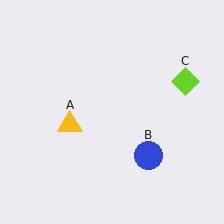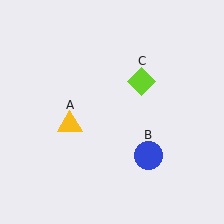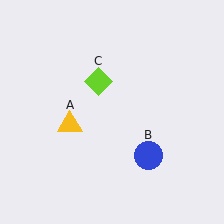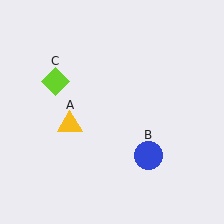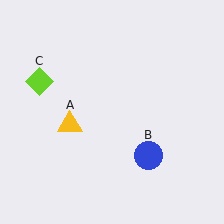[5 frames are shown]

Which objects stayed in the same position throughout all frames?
Yellow triangle (object A) and blue circle (object B) remained stationary.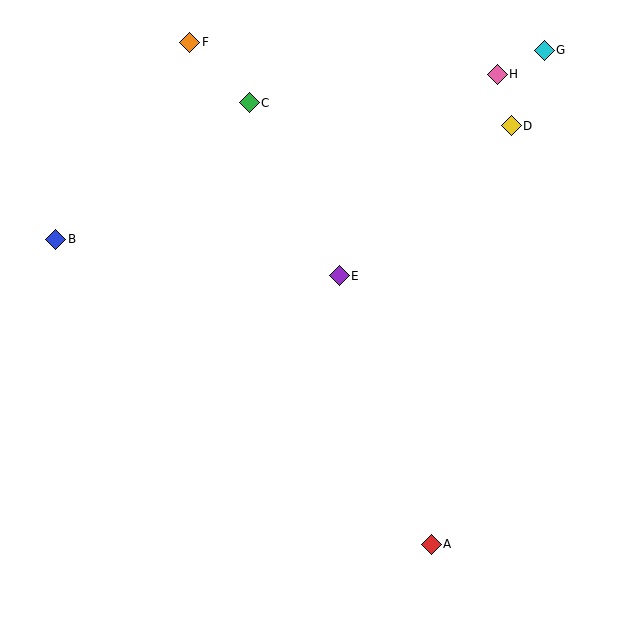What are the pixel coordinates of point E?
Point E is at (339, 276).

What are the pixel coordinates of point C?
Point C is at (249, 103).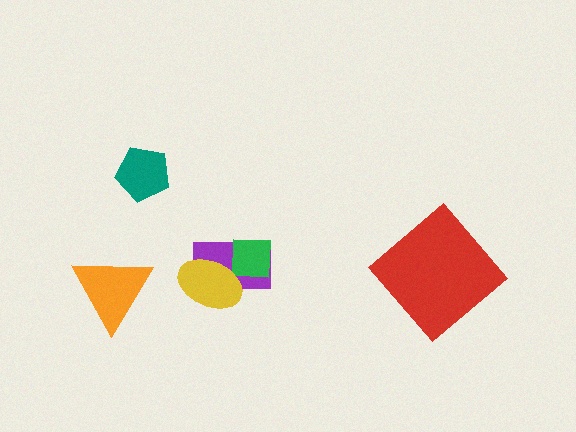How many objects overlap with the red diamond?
0 objects overlap with the red diamond.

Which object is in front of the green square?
The yellow ellipse is in front of the green square.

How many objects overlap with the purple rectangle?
2 objects overlap with the purple rectangle.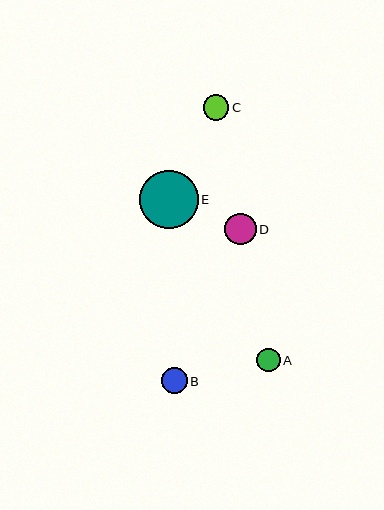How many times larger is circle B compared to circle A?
Circle B is approximately 1.1 times the size of circle A.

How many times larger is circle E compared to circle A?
Circle E is approximately 2.5 times the size of circle A.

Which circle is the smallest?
Circle A is the smallest with a size of approximately 23 pixels.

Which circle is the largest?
Circle E is the largest with a size of approximately 58 pixels.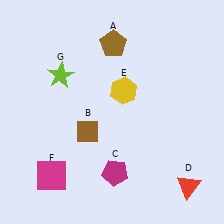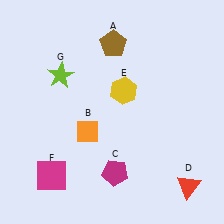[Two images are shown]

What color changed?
The diamond (B) changed from brown in Image 1 to orange in Image 2.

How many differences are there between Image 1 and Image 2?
There is 1 difference between the two images.